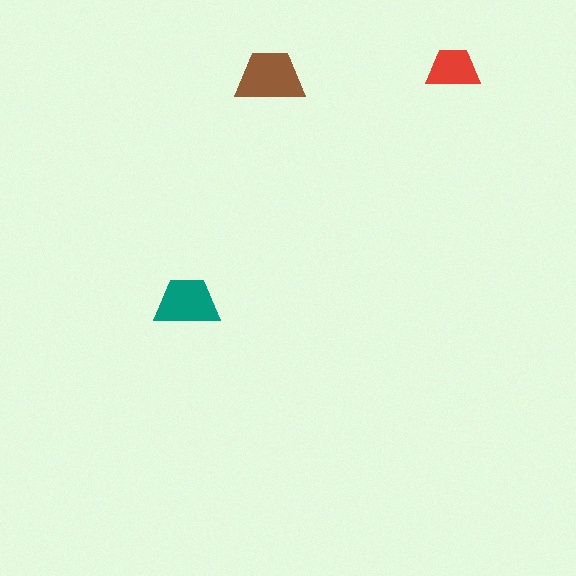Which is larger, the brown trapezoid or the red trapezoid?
The brown one.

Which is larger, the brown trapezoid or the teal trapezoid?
The brown one.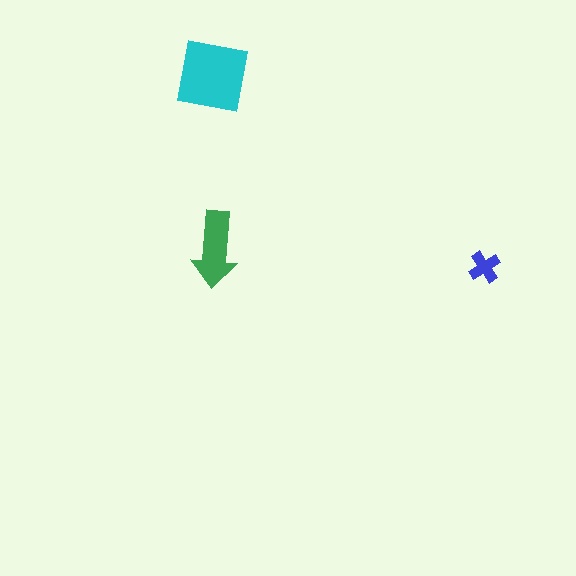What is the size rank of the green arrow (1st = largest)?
2nd.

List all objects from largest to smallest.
The cyan square, the green arrow, the blue cross.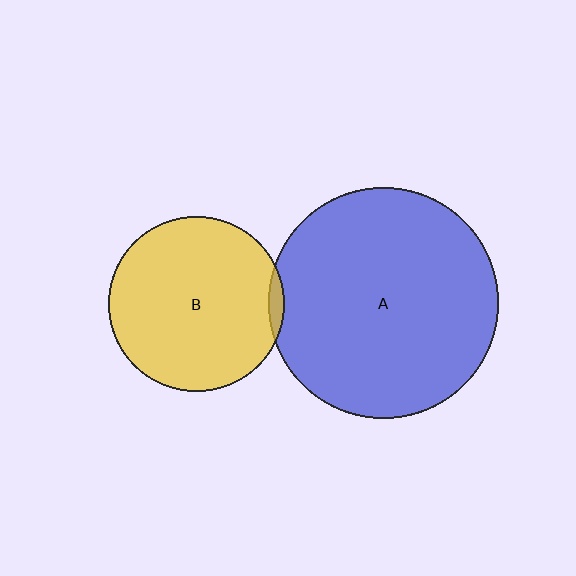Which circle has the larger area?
Circle A (blue).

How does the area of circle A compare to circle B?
Approximately 1.7 times.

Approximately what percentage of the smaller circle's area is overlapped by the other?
Approximately 5%.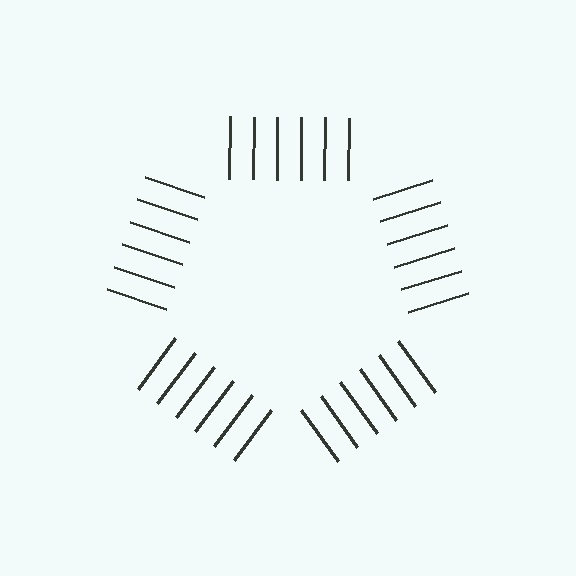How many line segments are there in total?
30 — 6 along each of the 5 edges.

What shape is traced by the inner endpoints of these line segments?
An illusory pentagon — the line segments terminate on its edges but no continuous stroke is drawn.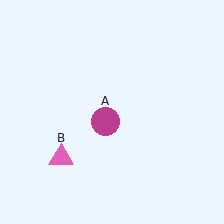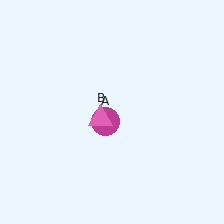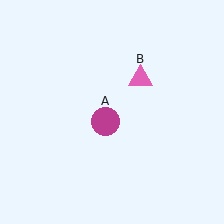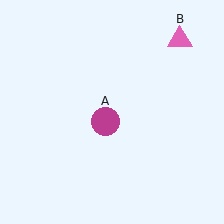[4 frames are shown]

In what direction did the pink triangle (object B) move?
The pink triangle (object B) moved up and to the right.